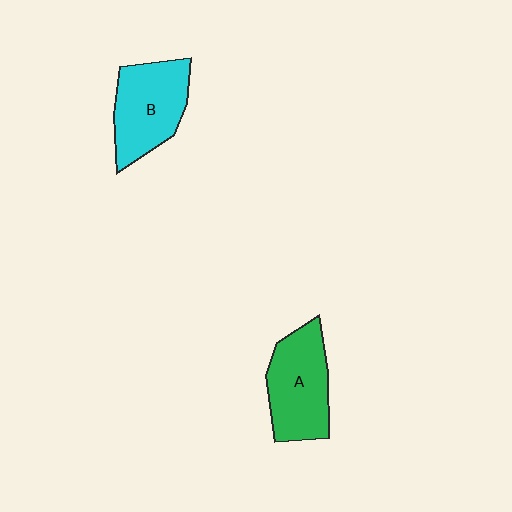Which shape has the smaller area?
Shape B (cyan).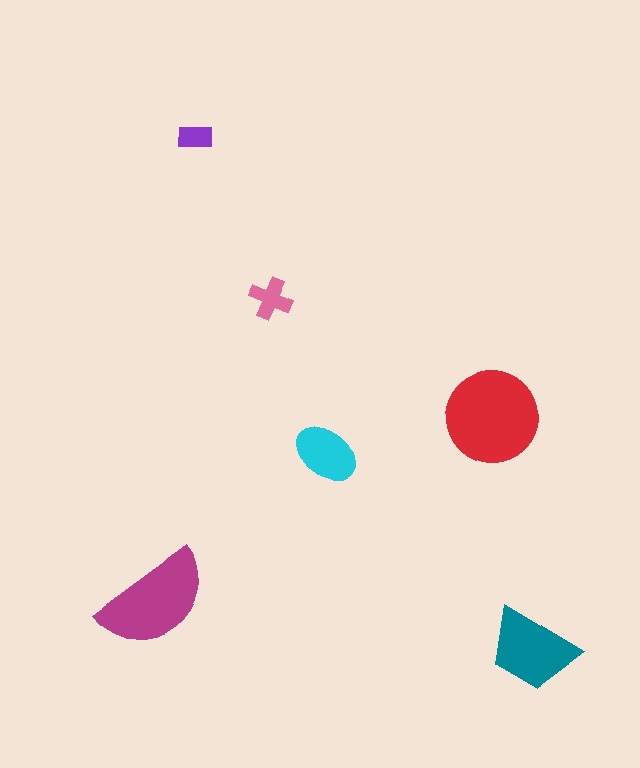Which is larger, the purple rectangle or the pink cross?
The pink cross.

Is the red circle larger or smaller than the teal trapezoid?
Larger.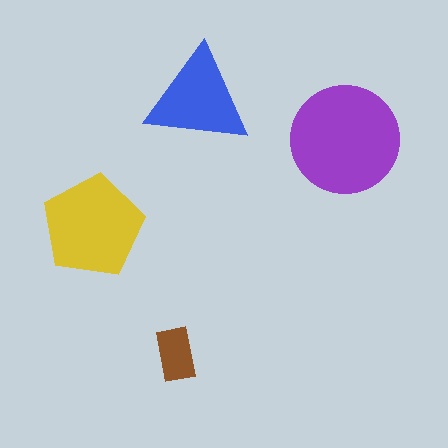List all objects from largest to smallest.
The purple circle, the yellow pentagon, the blue triangle, the brown rectangle.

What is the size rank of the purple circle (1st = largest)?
1st.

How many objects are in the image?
There are 4 objects in the image.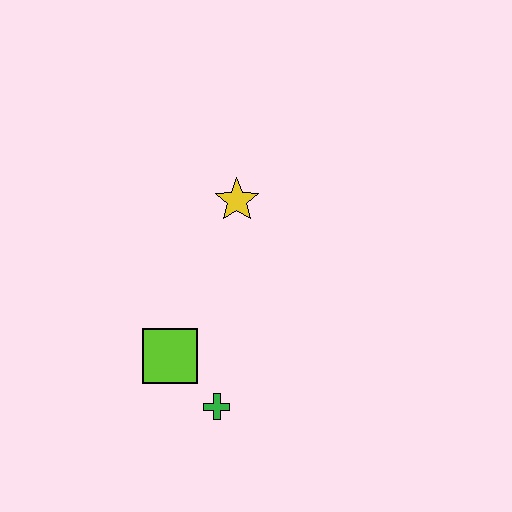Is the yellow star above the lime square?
Yes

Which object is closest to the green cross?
The lime square is closest to the green cross.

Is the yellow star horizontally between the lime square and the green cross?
No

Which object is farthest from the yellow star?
The green cross is farthest from the yellow star.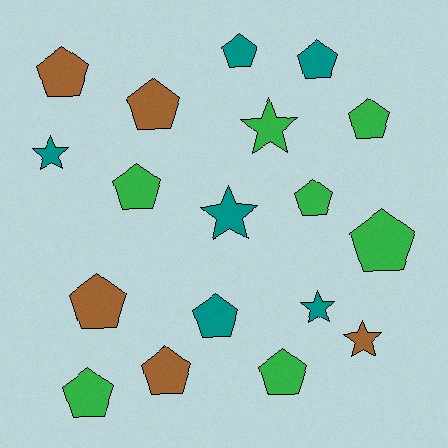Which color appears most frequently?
Green, with 7 objects.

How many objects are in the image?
There are 18 objects.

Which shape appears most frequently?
Pentagon, with 13 objects.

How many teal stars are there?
There are 3 teal stars.